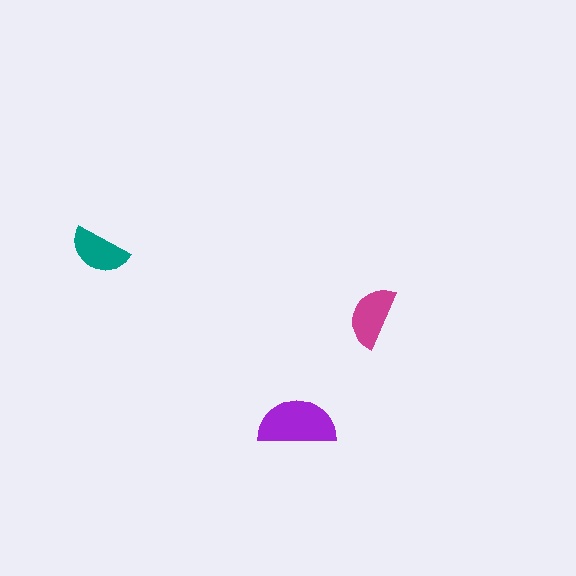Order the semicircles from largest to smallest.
the purple one, the magenta one, the teal one.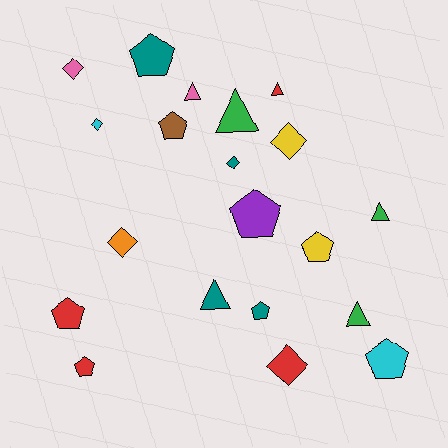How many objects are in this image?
There are 20 objects.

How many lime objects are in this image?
There are no lime objects.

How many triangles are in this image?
There are 6 triangles.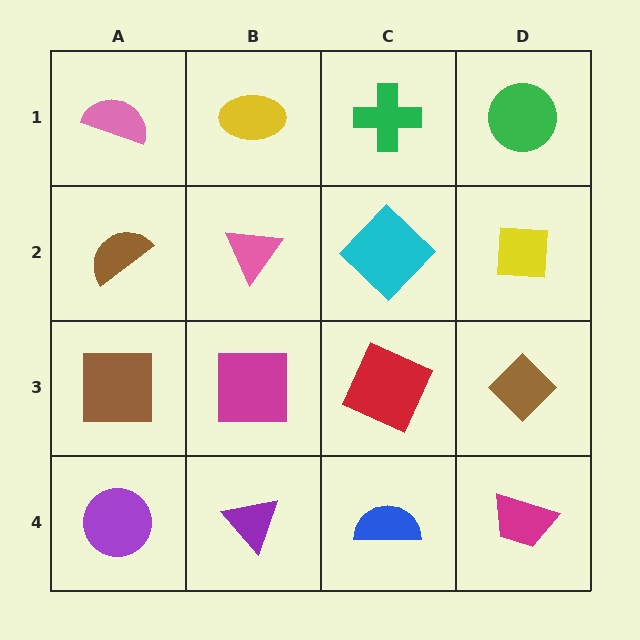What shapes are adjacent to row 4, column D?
A brown diamond (row 3, column D), a blue semicircle (row 4, column C).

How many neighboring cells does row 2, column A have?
3.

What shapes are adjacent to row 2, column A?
A pink semicircle (row 1, column A), a brown square (row 3, column A), a pink triangle (row 2, column B).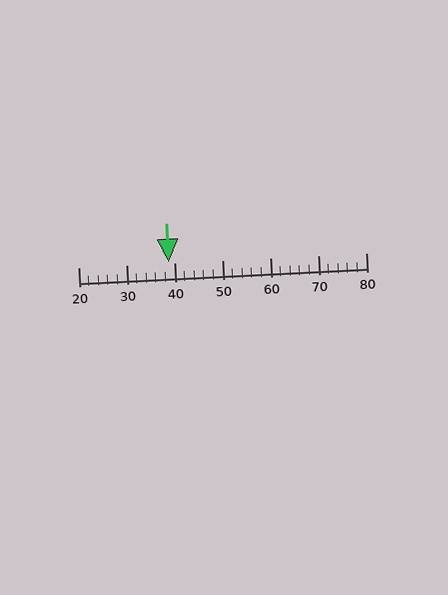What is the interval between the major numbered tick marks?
The major tick marks are spaced 10 units apart.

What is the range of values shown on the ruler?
The ruler shows values from 20 to 80.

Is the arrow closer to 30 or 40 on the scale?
The arrow is closer to 40.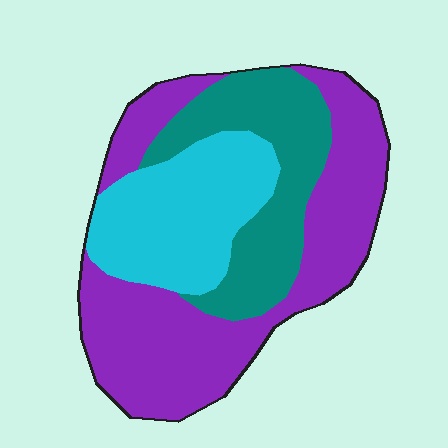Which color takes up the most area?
Purple, at roughly 50%.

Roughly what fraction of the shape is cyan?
Cyan takes up about one quarter (1/4) of the shape.